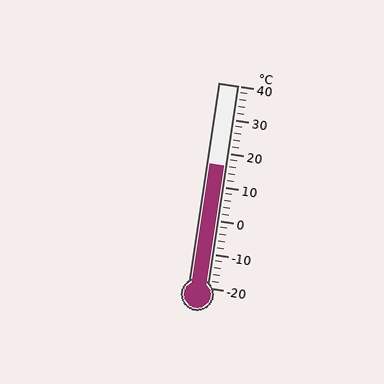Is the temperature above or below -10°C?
The temperature is above -10°C.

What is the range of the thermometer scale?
The thermometer scale ranges from -20°C to 40°C.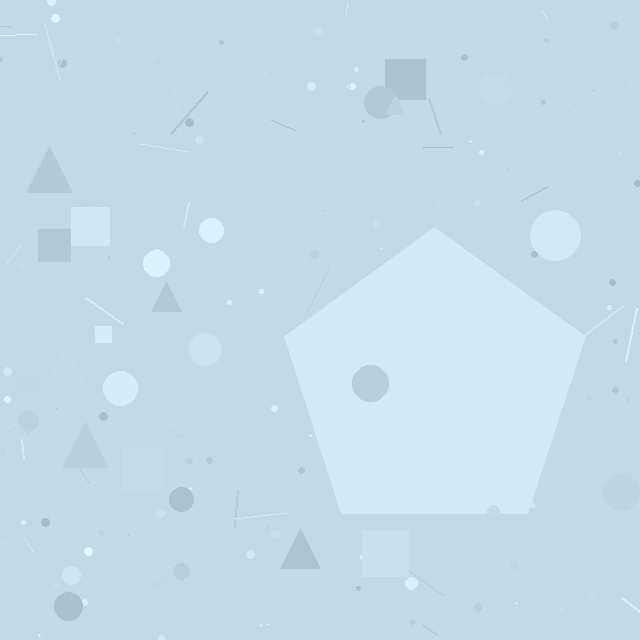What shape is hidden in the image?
A pentagon is hidden in the image.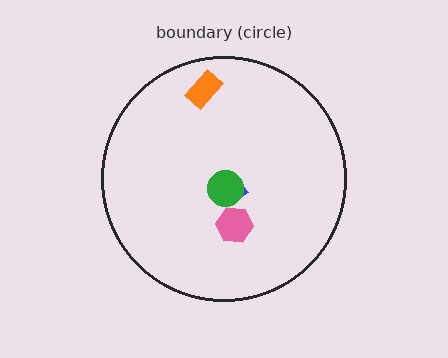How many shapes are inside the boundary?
4 inside, 0 outside.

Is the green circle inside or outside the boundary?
Inside.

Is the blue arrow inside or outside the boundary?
Inside.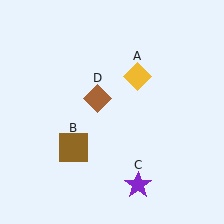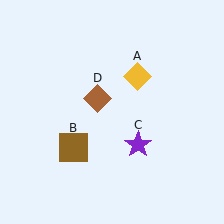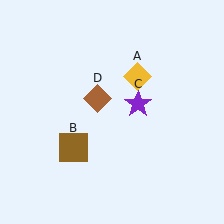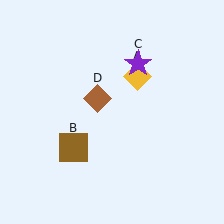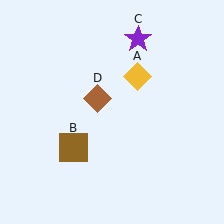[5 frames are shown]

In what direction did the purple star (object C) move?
The purple star (object C) moved up.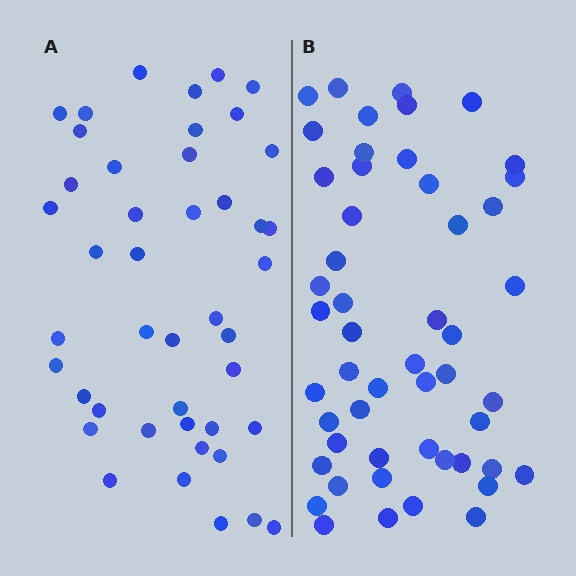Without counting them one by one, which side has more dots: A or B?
Region B (the right region) has more dots.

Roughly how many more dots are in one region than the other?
Region B has roughly 8 or so more dots than region A.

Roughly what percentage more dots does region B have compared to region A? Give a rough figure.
About 15% more.